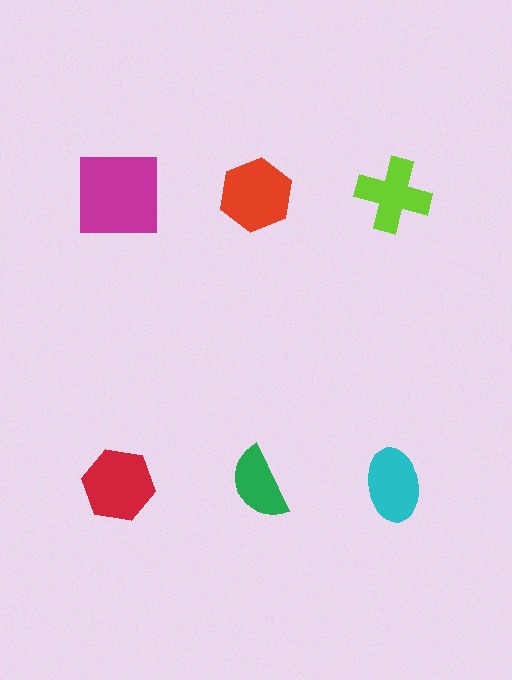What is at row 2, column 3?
A cyan ellipse.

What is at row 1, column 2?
A red hexagon.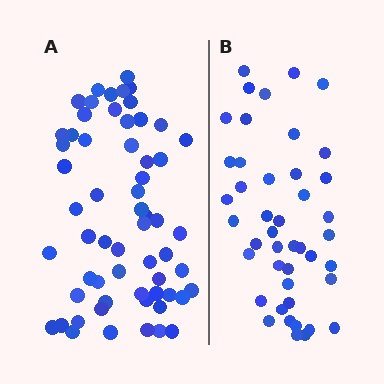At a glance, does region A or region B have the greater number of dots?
Region A (the left region) has more dots.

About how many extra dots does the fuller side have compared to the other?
Region A has approximately 15 more dots than region B.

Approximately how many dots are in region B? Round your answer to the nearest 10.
About 40 dots. (The exact count is 44, which rounds to 40.)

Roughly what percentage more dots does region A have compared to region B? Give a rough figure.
About 35% more.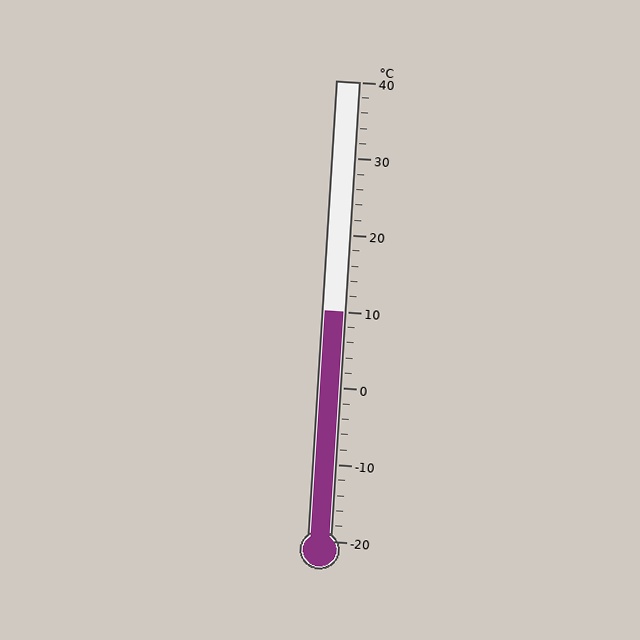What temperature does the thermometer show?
The thermometer shows approximately 10°C.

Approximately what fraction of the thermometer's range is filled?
The thermometer is filled to approximately 50% of its range.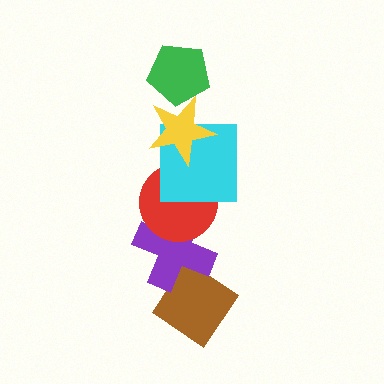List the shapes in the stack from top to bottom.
From top to bottom: the green pentagon, the yellow star, the cyan square, the red circle, the purple cross, the brown diamond.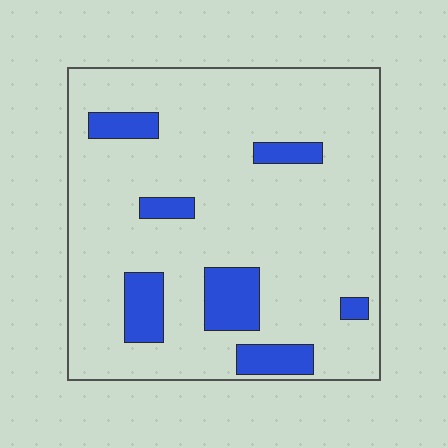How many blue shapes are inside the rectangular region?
7.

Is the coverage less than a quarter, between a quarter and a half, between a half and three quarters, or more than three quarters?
Less than a quarter.